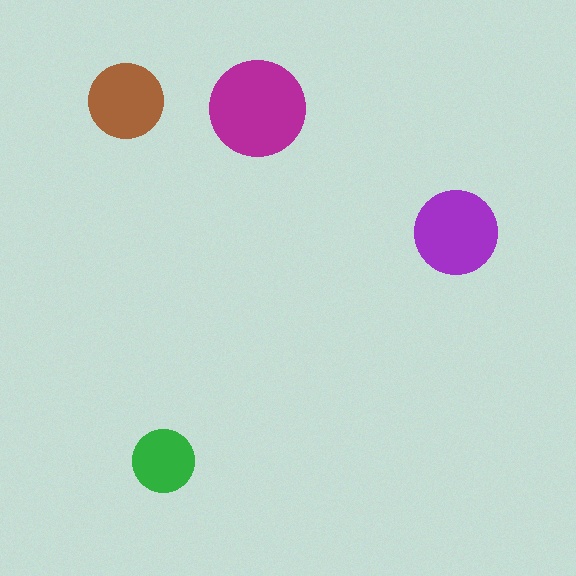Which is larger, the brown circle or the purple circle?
The purple one.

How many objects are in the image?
There are 4 objects in the image.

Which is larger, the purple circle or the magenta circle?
The magenta one.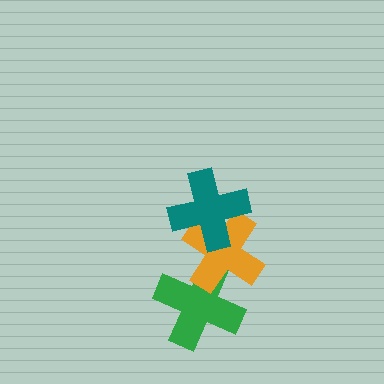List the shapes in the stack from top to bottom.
From top to bottom: the teal cross, the orange cross, the green cross.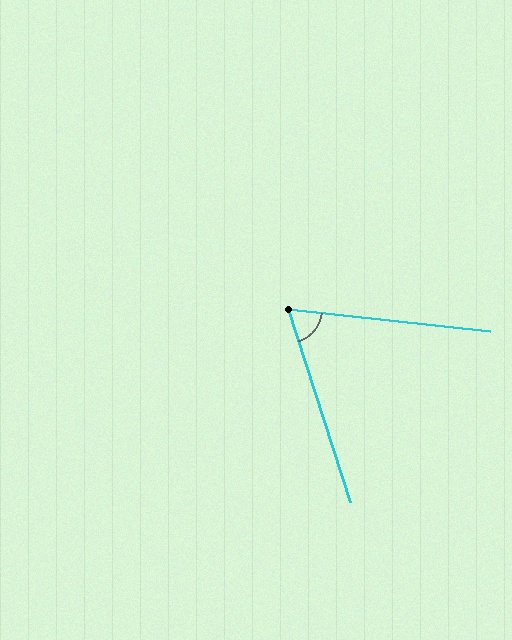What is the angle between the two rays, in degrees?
Approximately 66 degrees.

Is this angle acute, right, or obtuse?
It is acute.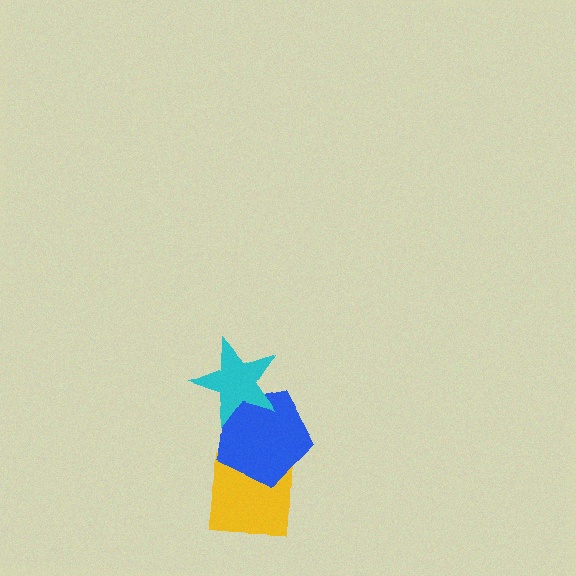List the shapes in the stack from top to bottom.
From top to bottom: the cyan star, the blue pentagon, the yellow square.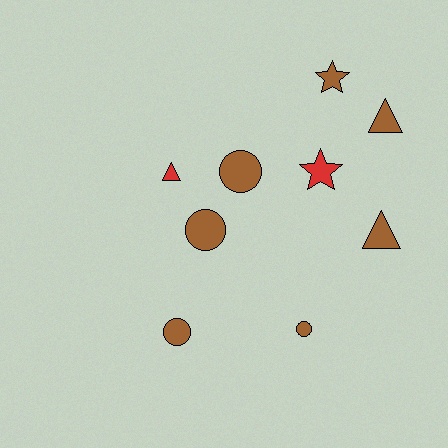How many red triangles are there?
There is 1 red triangle.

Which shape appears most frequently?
Circle, with 4 objects.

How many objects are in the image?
There are 9 objects.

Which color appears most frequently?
Brown, with 7 objects.